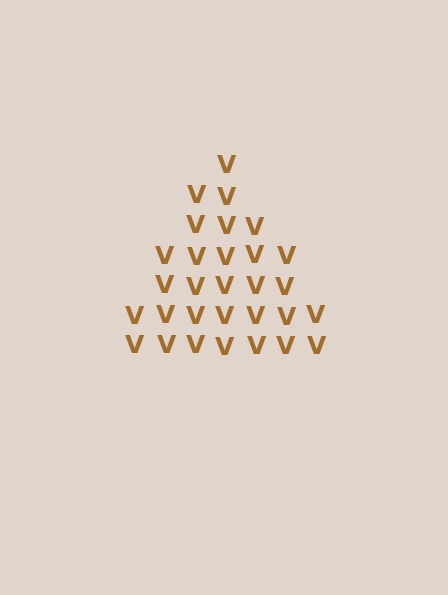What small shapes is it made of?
It is made of small letter V's.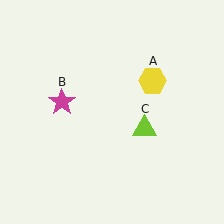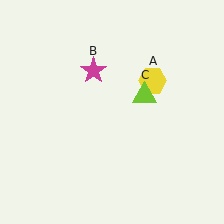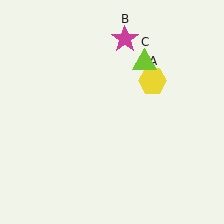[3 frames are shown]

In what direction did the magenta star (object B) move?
The magenta star (object B) moved up and to the right.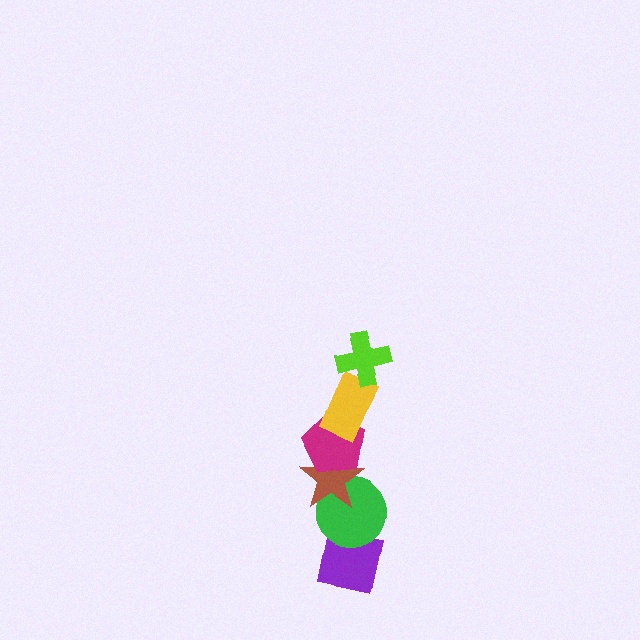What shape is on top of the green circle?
The brown star is on top of the green circle.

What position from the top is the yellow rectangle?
The yellow rectangle is 2nd from the top.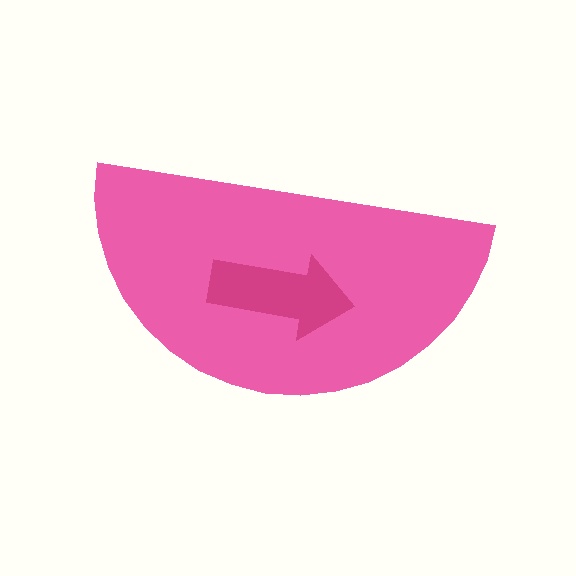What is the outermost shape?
The pink semicircle.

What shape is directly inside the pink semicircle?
The magenta arrow.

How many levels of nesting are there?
2.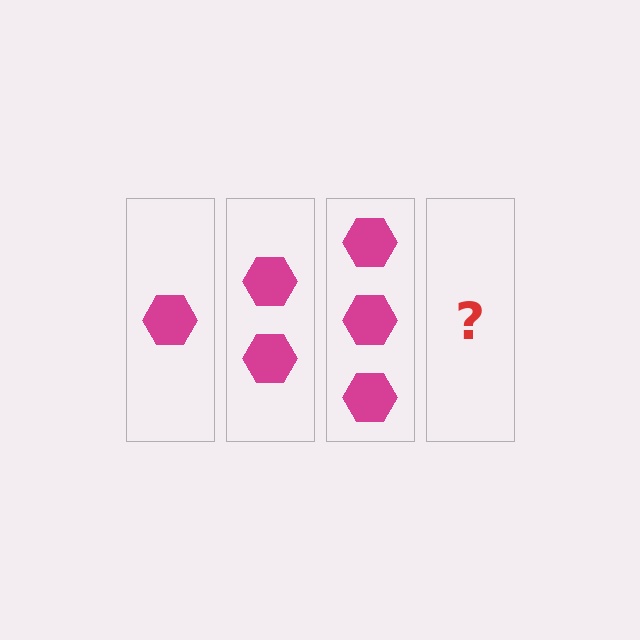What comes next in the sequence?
The next element should be 4 hexagons.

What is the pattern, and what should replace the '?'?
The pattern is that each step adds one more hexagon. The '?' should be 4 hexagons.